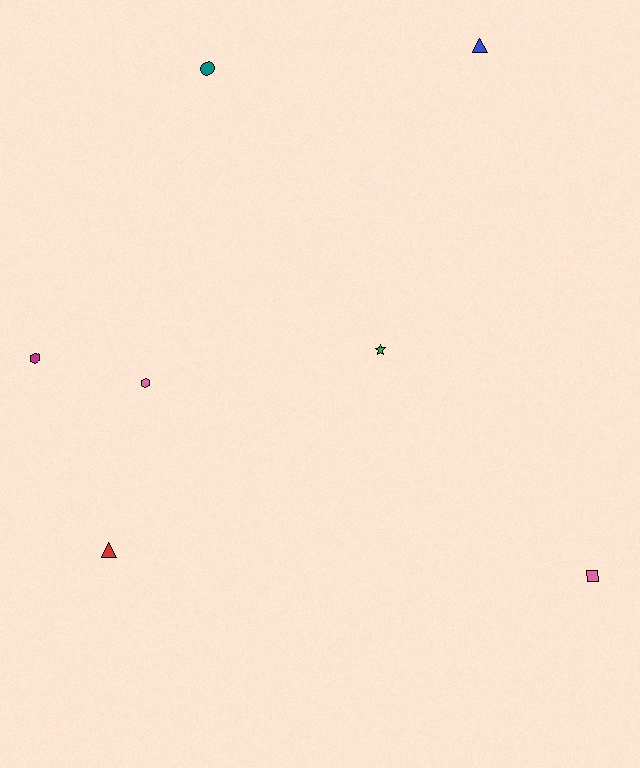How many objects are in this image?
There are 7 objects.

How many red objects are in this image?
There is 1 red object.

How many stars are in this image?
There is 1 star.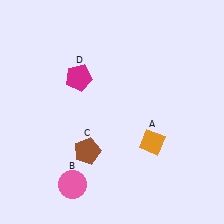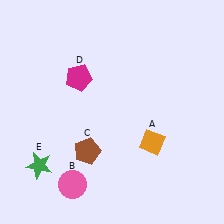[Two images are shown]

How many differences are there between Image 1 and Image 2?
There is 1 difference between the two images.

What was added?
A green star (E) was added in Image 2.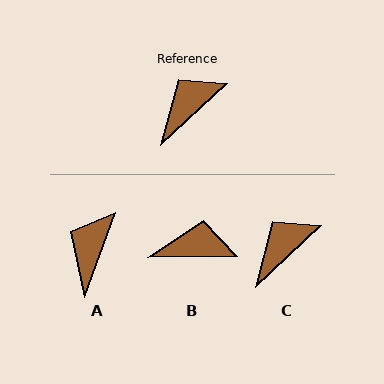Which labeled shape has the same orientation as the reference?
C.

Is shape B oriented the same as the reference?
No, it is off by about 42 degrees.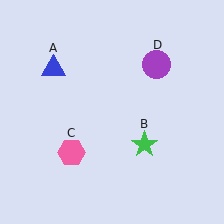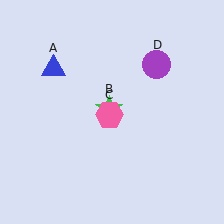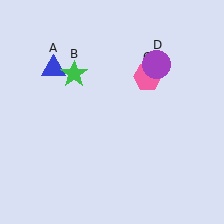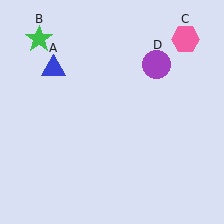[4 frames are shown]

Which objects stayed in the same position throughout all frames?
Blue triangle (object A) and purple circle (object D) remained stationary.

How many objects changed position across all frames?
2 objects changed position: green star (object B), pink hexagon (object C).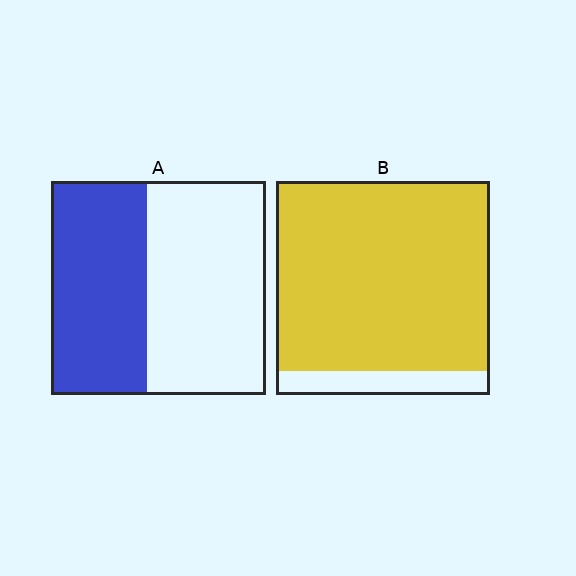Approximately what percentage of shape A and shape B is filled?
A is approximately 45% and B is approximately 90%.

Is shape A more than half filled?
No.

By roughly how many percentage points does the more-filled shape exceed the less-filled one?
By roughly 45 percentage points (B over A).